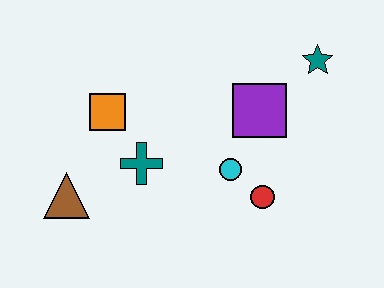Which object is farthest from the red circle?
The brown triangle is farthest from the red circle.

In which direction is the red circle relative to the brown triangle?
The red circle is to the right of the brown triangle.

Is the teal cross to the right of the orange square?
Yes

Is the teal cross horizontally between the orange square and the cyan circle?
Yes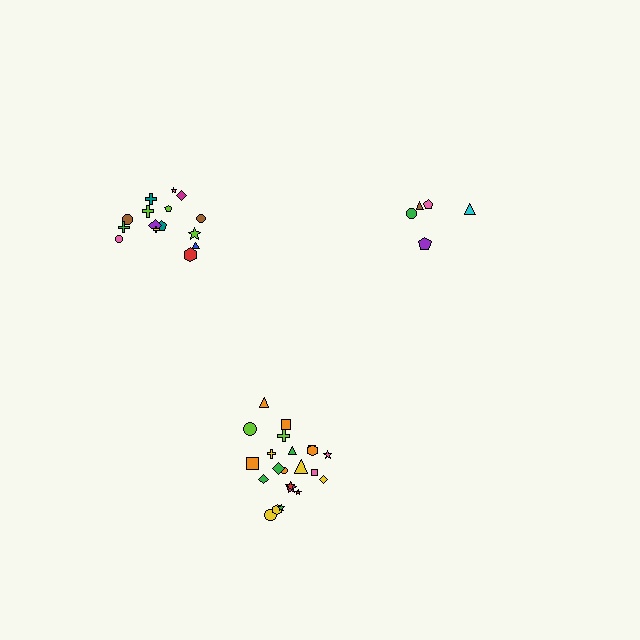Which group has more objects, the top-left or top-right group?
The top-left group.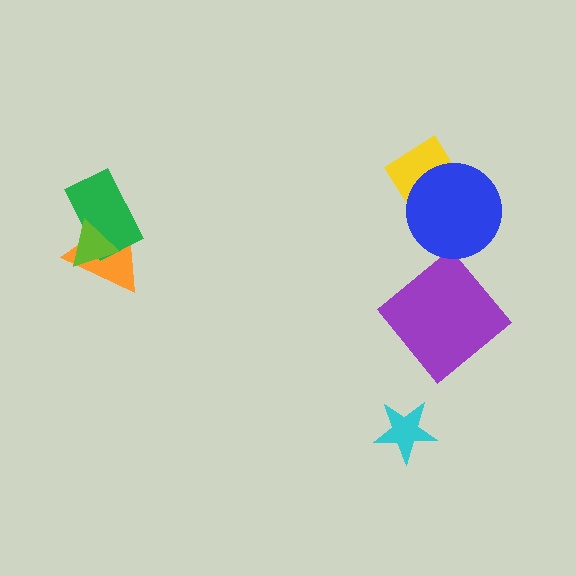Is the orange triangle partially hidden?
Yes, it is partially covered by another shape.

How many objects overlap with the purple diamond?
0 objects overlap with the purple diamond.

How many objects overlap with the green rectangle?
2 objects overlap with the green rectangle.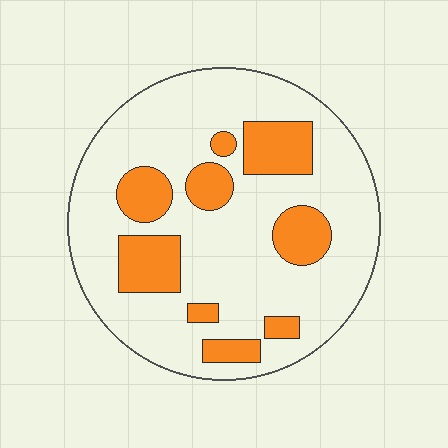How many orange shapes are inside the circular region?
9.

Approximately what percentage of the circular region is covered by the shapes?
Approximately 25%.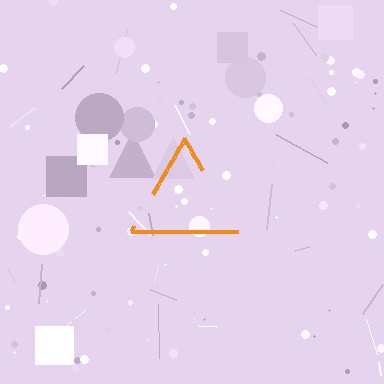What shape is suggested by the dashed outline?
The dashed outline suggests a triangle.